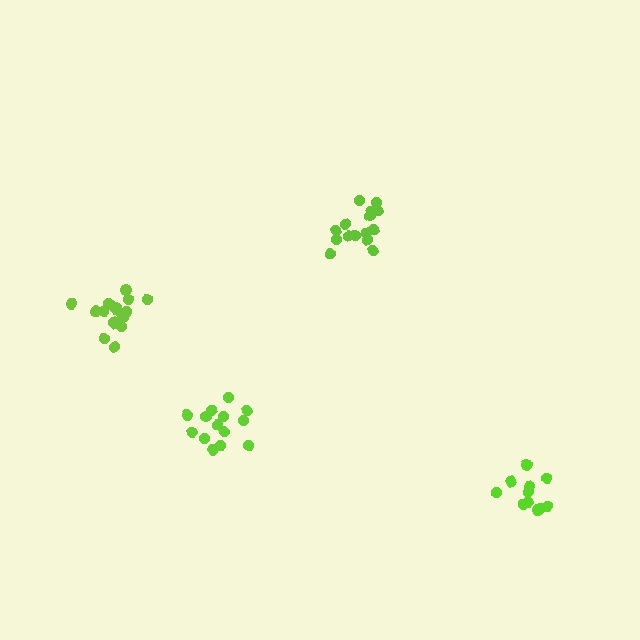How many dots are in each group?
Group 1: 14 dots, Group 2: 17 dots, Group 3: 12 dots, Group 4: 15 dots (58 total).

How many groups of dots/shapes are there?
There are 4 groups.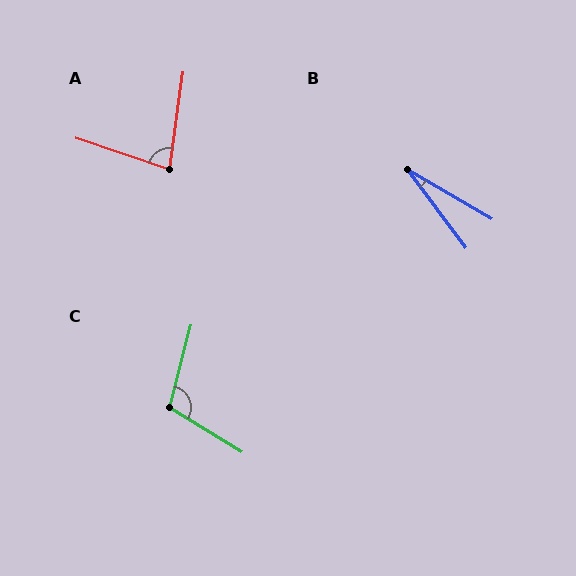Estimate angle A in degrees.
Approximately 79 degrees.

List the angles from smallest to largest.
B (23°), A (79°), C (107°).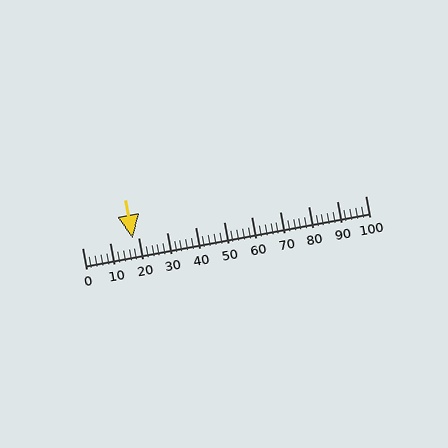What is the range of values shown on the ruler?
The ruler shows values from 0 to 100.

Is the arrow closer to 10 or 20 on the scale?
The arrow is closer to 20.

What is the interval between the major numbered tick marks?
The major tick marks are spaced 10 units apart.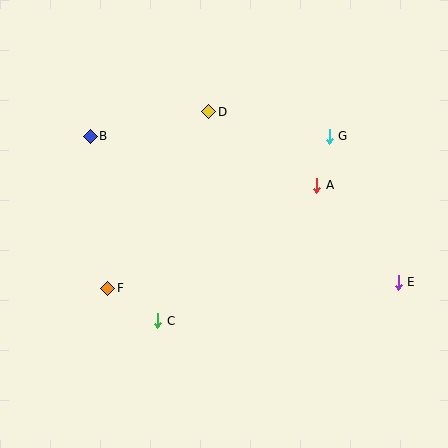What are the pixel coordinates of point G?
Point G is at (329, 136).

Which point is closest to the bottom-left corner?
Point F is closest to the bottom-left corner.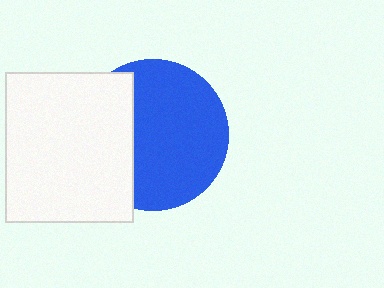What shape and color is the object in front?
The object in front is a white rectangle.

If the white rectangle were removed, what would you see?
You would see the complete blue circle.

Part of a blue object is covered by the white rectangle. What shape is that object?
It is a circle.